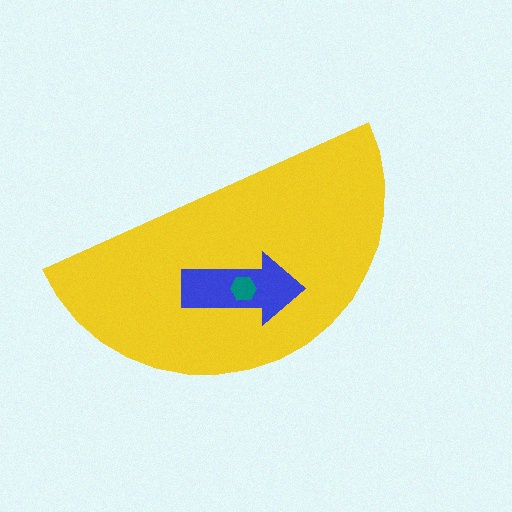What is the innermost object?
The teal hexagon.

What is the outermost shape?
The yellow semicircle.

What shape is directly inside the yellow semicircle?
The blue arrow.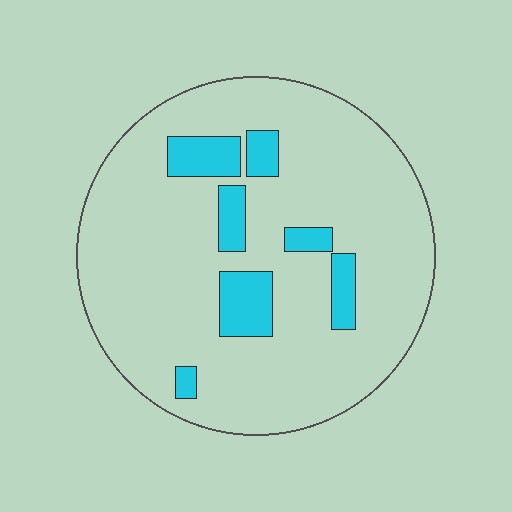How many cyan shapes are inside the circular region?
7.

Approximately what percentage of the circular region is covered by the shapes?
Approximately 15%.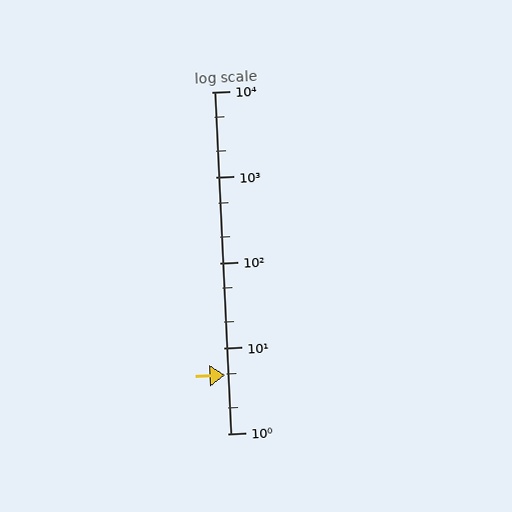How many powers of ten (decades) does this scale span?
The scale spans 4 decades, from 1 to 10000.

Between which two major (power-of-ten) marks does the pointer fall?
The pointer is between 1 and 10.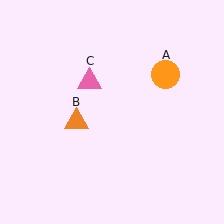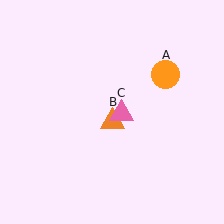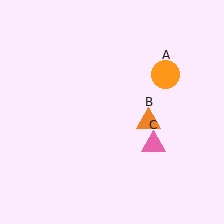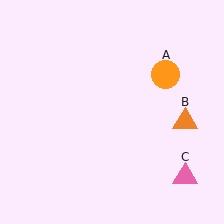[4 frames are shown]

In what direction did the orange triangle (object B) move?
The orange triangle (object B) moved right.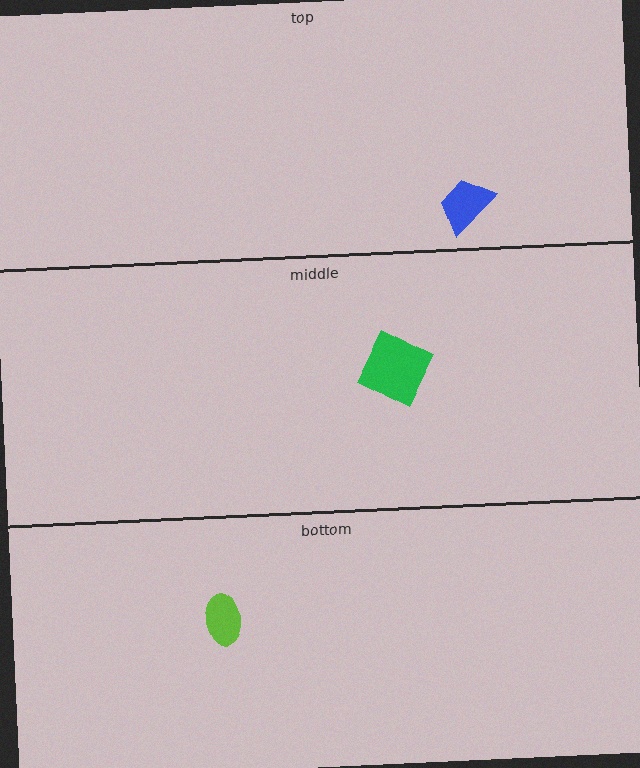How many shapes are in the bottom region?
1.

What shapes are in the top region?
The blue trapezoid.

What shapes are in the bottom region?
The lime ellipse.